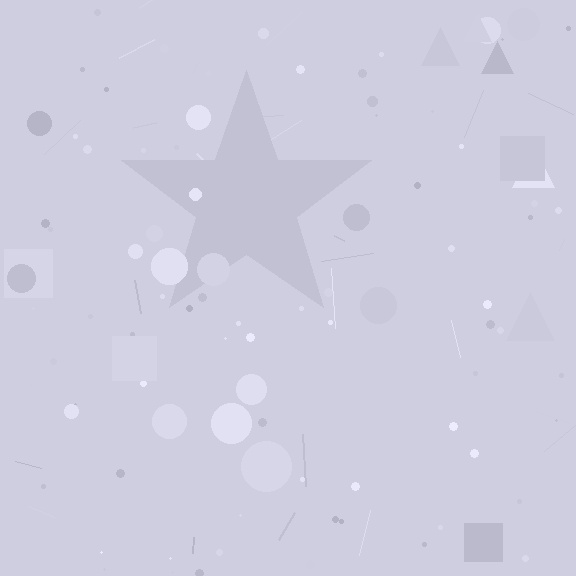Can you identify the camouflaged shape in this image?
The camouflaged shape is a star.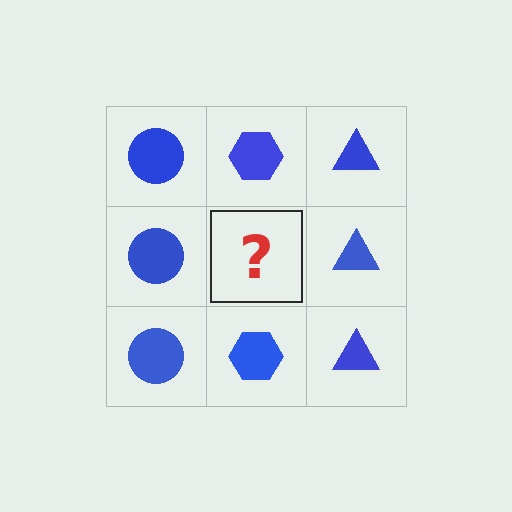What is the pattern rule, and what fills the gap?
The rule is that each column has a consistent shape. The gap should be filled with a blue hexagon.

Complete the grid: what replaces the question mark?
The question mark should be replaced with a blue hexagon.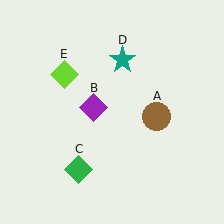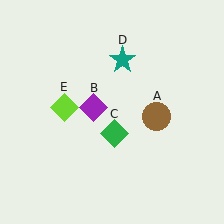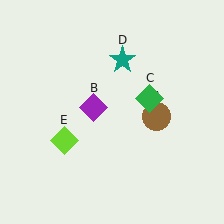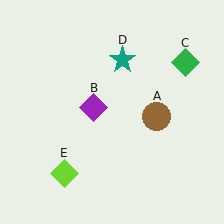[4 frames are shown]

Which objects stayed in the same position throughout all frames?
Brown circle (object A) and purple diamond (object B) and teal star (object D) remained stationary.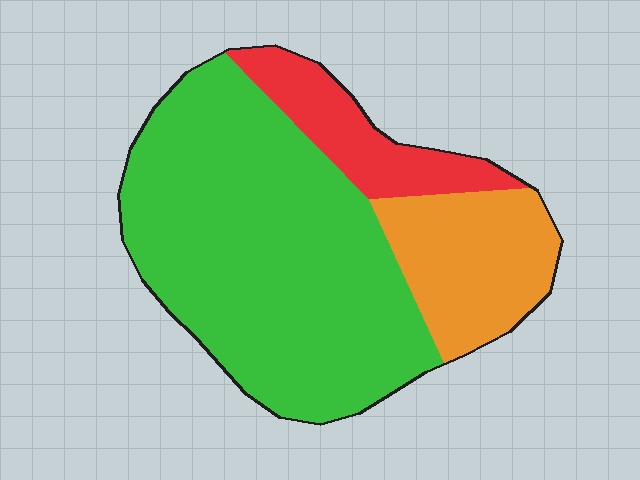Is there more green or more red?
Green.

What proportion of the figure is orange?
Orange takes up about one fifth (1/5) of the figure.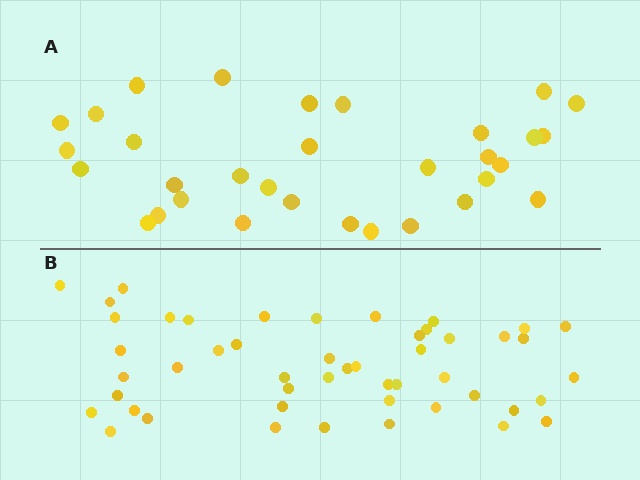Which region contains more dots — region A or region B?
Region B (the bottom region) has more dots.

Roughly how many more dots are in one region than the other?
Region B has approximately 15 more dots than region A.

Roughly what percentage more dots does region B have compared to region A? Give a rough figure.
About 55% more.